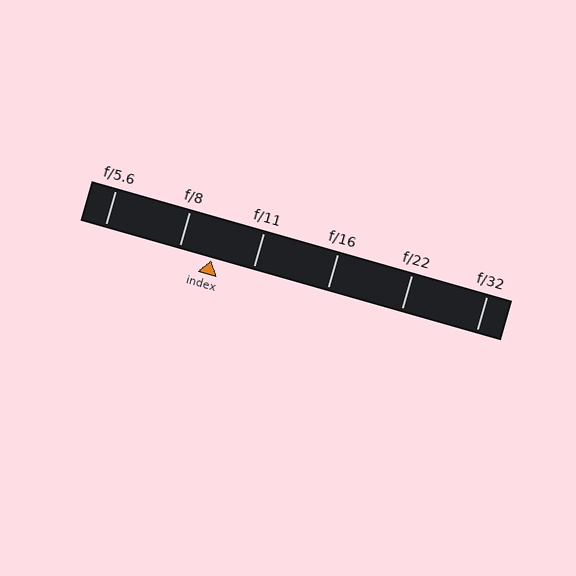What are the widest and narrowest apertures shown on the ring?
The widest aperture shown is f/5.6 and the narrowest is f/32.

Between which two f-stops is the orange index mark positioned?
The index mark is between f/8 and f/11.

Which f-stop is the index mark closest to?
The index mark is closest to f/8.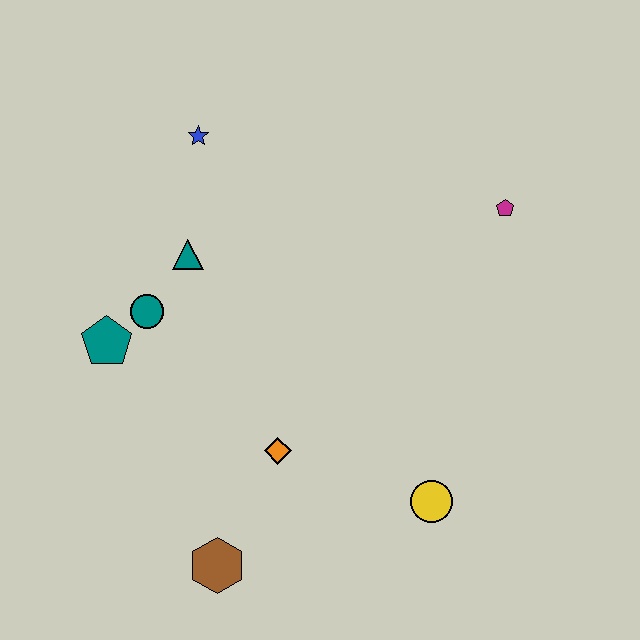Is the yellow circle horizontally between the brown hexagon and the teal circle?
No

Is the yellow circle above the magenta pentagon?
No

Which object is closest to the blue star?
The teal triangle is closest to the blue star.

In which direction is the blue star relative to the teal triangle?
The blue star is above the teal triangle.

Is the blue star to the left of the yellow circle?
Yes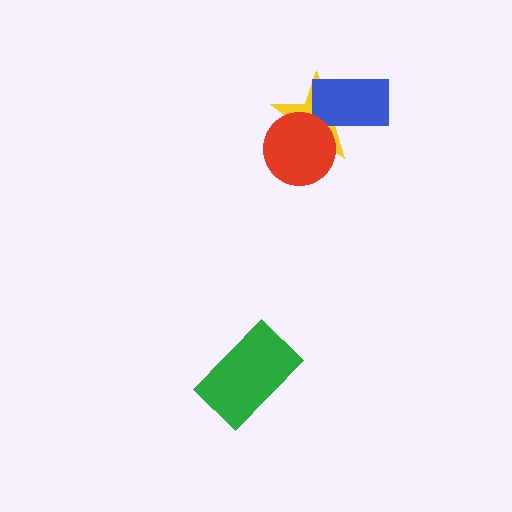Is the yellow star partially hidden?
Yes, it is partially covered by another shape.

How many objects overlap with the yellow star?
2 objects overlap with the yellow star.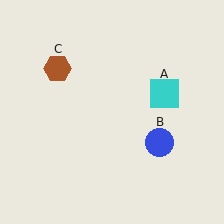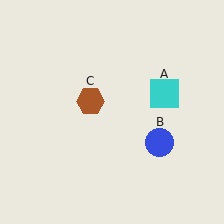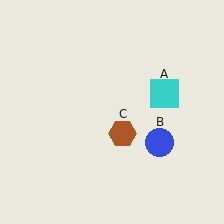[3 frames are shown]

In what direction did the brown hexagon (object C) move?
The brown hexagon (object C) moved down and to the right.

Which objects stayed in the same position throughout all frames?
Cyan square (object A) and blue circle (object B) remained stationary.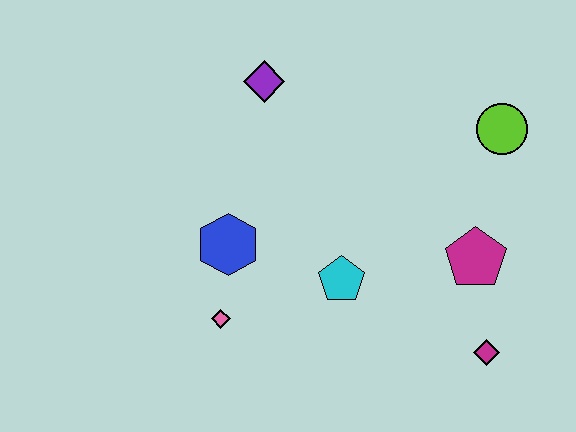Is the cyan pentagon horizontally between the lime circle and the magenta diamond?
No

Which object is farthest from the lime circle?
The pink diamond is farthest from the lime circle.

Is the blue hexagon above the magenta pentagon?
Yes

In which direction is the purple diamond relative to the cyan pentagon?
The purple diamond is above the cyan pentagon.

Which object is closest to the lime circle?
The magenta pentagon is closest to the lime circle.